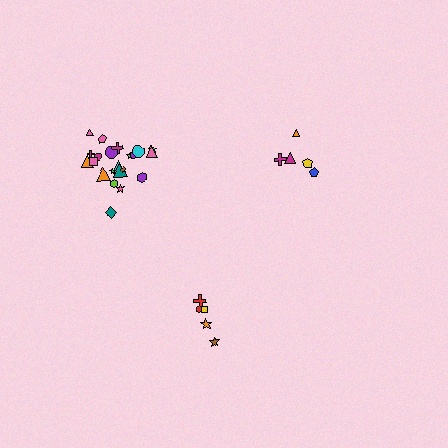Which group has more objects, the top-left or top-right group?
The top-left group.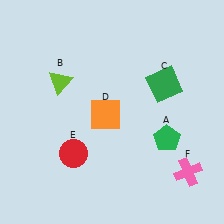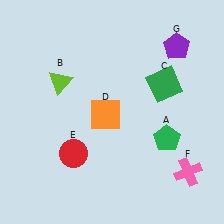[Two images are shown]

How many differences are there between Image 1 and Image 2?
There is 1 difference between the two images.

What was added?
A purple pentagon (G) was added in Image 2.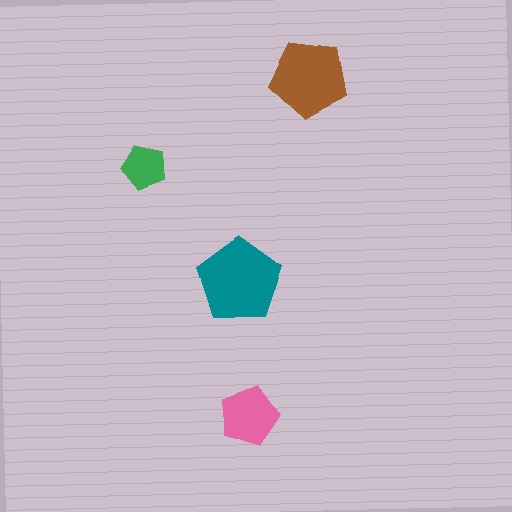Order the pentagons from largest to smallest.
the teal one, the brown one, the pink one, the green one.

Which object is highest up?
The brown pentagon is topmost.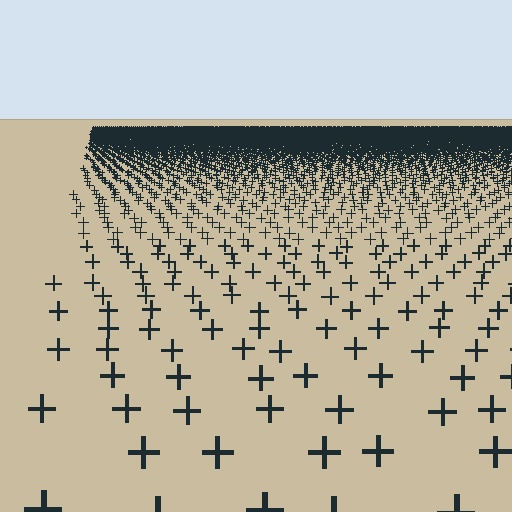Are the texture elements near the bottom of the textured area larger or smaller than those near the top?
Larger. Near the bottom, elements are closer to the viewer and appear at a bigger on-screen size.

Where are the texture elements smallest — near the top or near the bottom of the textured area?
Near the top.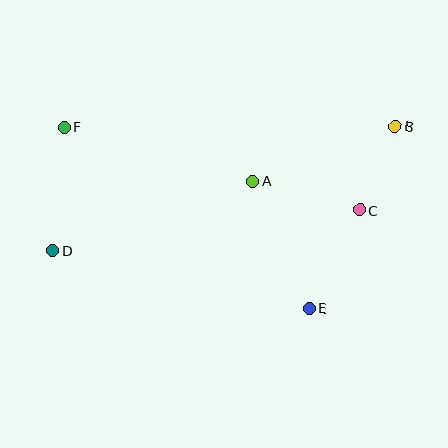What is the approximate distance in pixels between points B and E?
The distance between B and E is approximately 201 pixels.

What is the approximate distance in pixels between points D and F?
The distance between D and F is approximately 124 pixels.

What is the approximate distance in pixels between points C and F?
The distance between C and F is approximately 306 pixels.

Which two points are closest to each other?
Points B and C are closest to each other.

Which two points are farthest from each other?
Points B and D are farthest from each other.